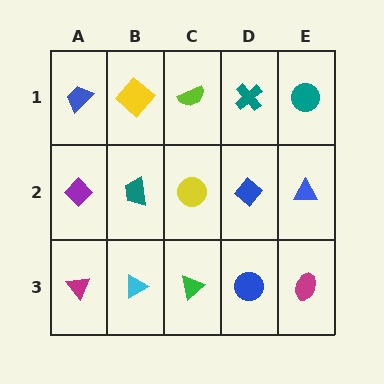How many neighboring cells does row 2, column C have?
4.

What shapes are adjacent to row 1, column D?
A blue diamond (row 2, column D), a lime semicircle (row 1, column C), a teal circle (row 1, column E).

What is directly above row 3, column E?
A blue triangle.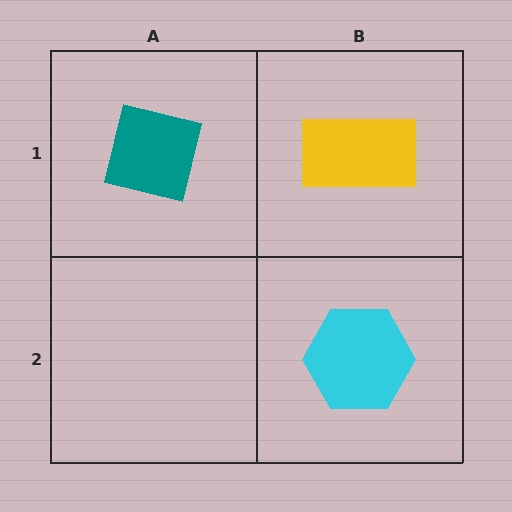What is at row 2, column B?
A cyan hexagon.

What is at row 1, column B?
A yellow rectangle.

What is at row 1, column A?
A teal square.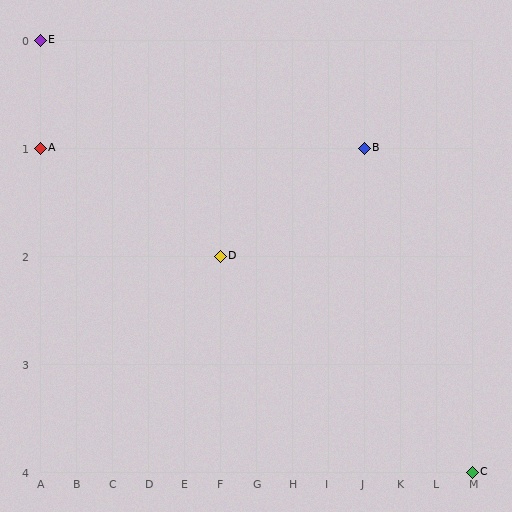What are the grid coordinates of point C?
Point C is at grid coordinates (M, 4).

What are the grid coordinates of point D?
Point D is at grid coordinates (F, 2).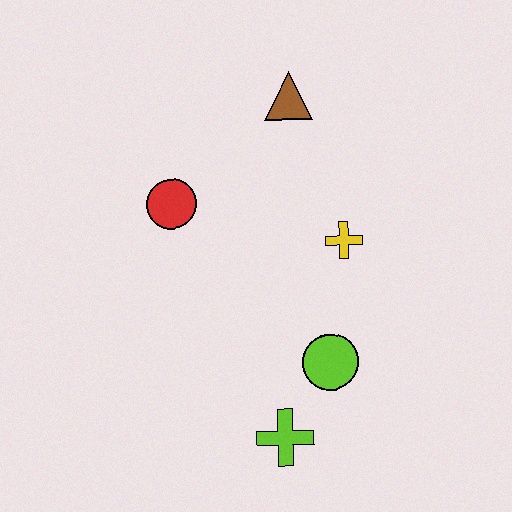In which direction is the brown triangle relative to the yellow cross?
The brown triangle is above the yellow cross.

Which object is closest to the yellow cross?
The lime circle is closest to the yellow cross.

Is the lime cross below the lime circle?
Yes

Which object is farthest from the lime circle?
The brown triangle is farthest from the lime circle.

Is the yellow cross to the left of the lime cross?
No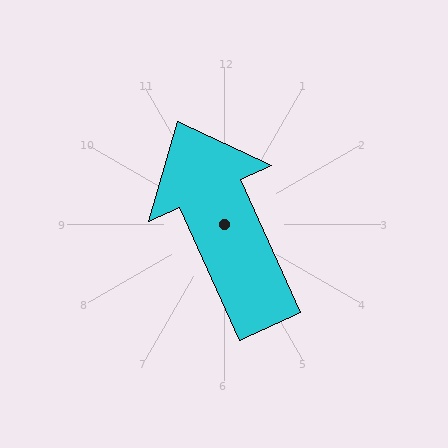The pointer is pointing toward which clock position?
Roughly 11 o'clock.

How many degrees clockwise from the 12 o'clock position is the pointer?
Approximately 336 degrees.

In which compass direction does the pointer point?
Northwest.